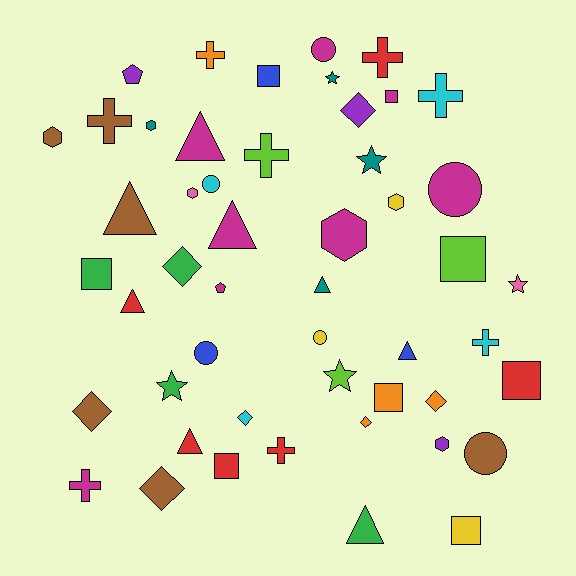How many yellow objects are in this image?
There are 3 yellow objects.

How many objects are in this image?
There are 50 objects.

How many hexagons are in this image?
There are 6 hexagons.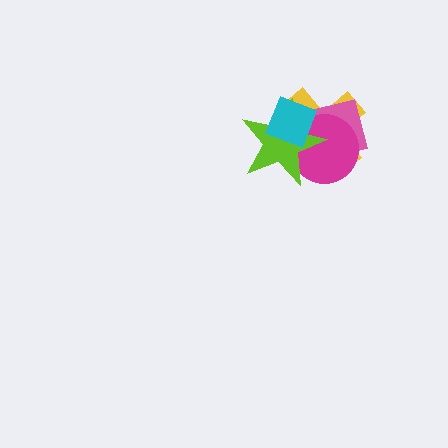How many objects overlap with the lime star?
4 objects overlap with the lime star.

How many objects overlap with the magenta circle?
4 objects overlap with the magenta circle.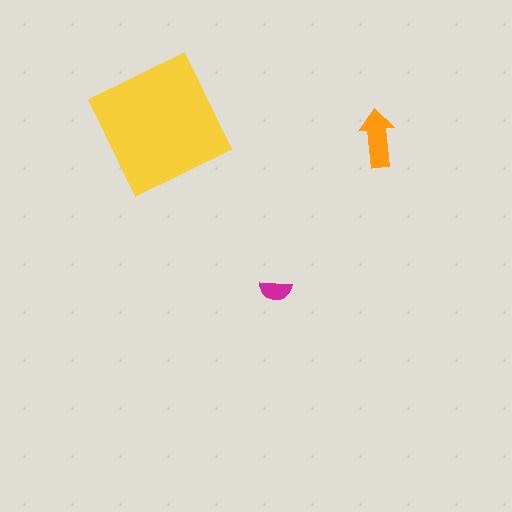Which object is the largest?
The yellow square.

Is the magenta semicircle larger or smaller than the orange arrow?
Smaller.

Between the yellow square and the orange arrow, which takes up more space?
The yellow square.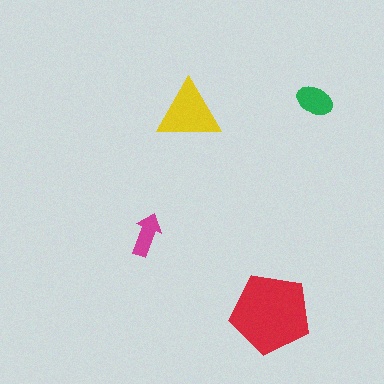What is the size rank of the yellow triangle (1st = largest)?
2nd.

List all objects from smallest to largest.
The magenta arrow, the green ellipse, the yellow triangle, the red pentagon.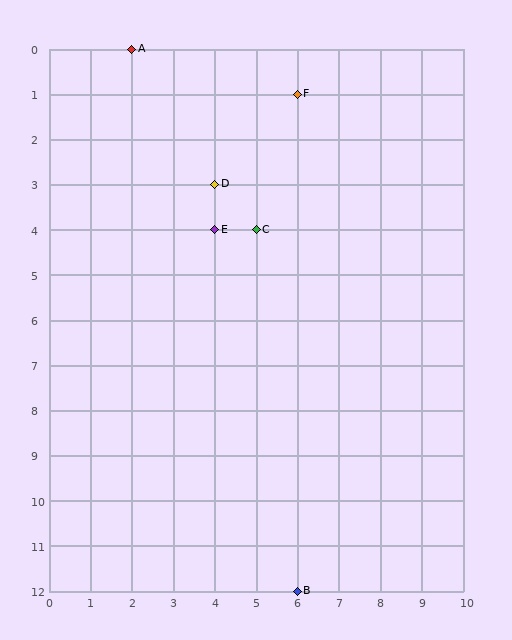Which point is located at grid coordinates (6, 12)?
Point B is at (6, 12).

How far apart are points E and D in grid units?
Points E and D are 1 row apart.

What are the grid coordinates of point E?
Point E is at grid coordinates (4, 4).